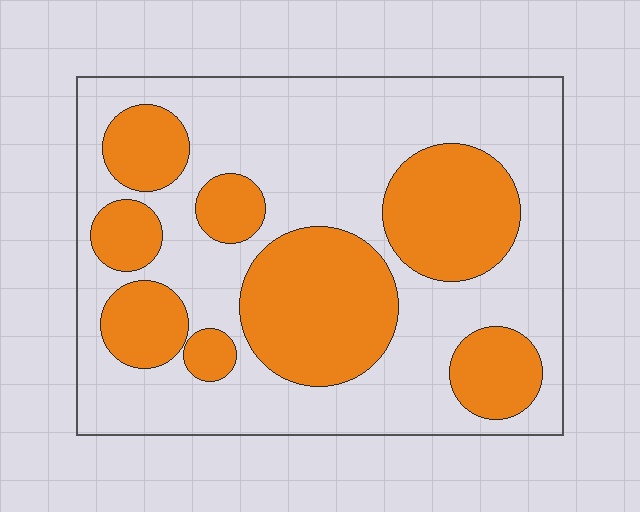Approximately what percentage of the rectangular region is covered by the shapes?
Approximately 35%.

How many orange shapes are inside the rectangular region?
8.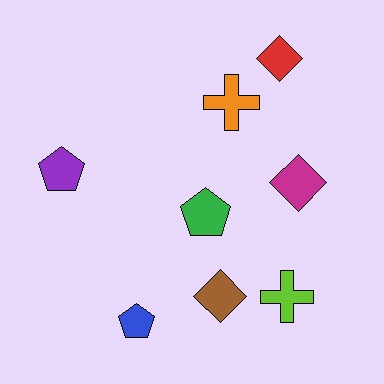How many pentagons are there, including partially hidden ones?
There are 3 pentagons.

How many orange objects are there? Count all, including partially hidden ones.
There is 1 orange object.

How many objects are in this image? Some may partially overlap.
There are 8 objects.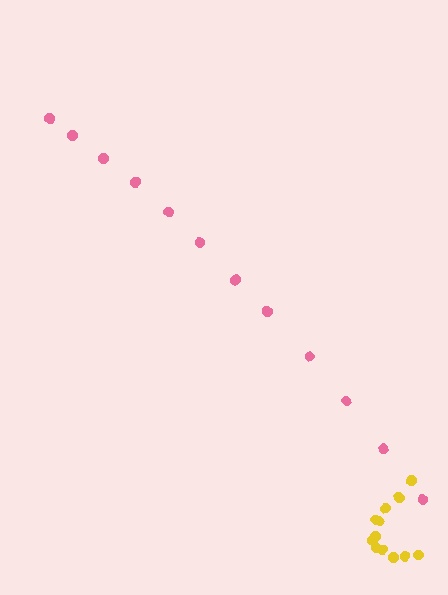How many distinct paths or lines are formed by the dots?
There are 2 distinct paths.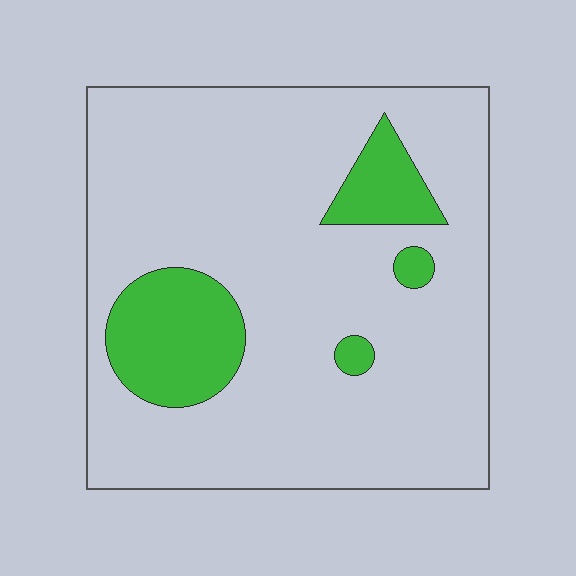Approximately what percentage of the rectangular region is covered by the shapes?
Approximately 15%.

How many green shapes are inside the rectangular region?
4.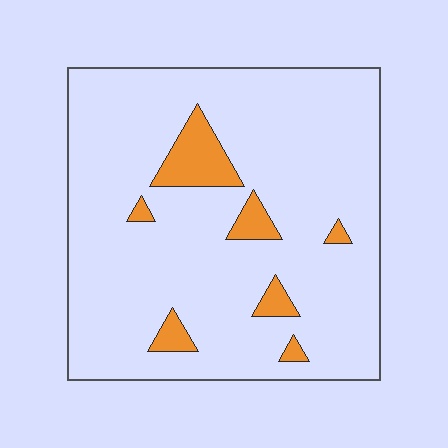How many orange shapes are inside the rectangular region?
7.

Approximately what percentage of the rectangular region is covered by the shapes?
Approximately 10%.